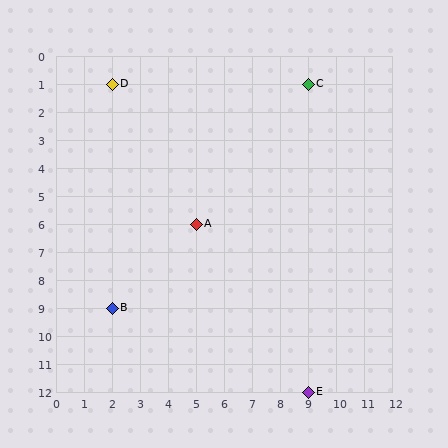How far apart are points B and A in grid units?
Points B and A are 3 columns and 3 rows apart (about 4.2 grid units diagonally).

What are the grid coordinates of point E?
Point E is at grid coordinates (9, 12).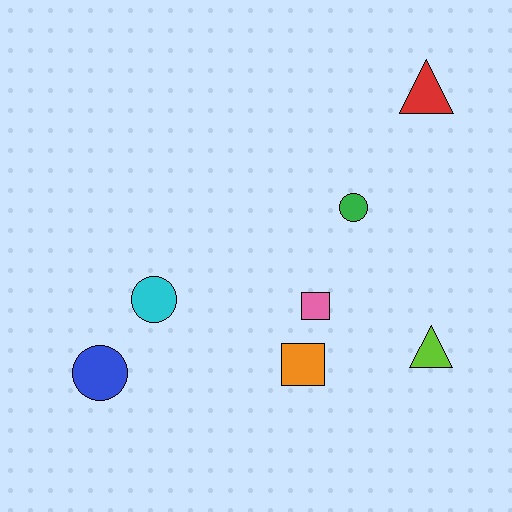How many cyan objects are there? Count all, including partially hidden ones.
There is 1 cyan object.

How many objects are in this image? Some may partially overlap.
There are 7 objects.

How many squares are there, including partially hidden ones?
There are 2 squares.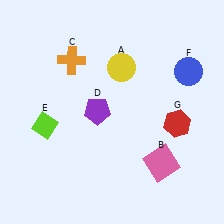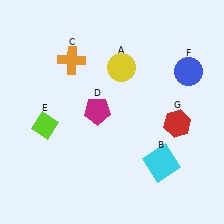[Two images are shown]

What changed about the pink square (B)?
In Image 1, B is pink. In Image 2, it changed to cyan.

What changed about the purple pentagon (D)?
In Image 1, D is purple. In Image 2, it changed to magenta.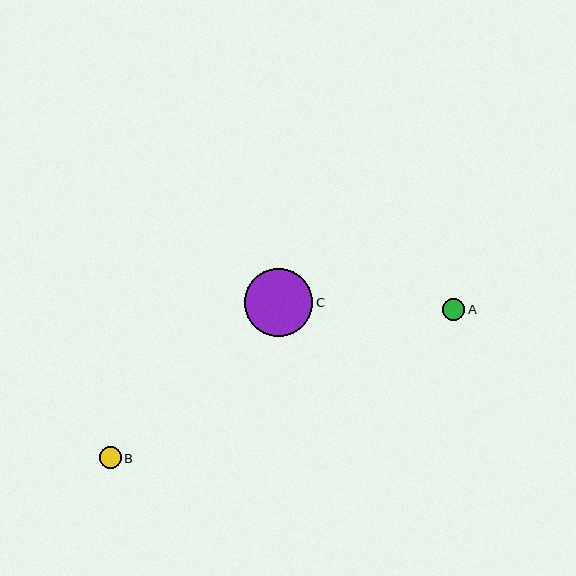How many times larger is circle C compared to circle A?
Circle C is approximately 3.1 times the size of circle A.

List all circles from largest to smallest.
From largest to smallest: C, A, B.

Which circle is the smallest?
Circle B is the smallest with a size of approximately 21 pixels.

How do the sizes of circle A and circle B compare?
Circle A and circle B are approximately the same size.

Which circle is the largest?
Circle C is the largest with a size of approximately 68 pixels.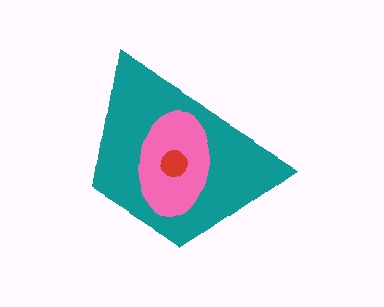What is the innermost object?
The red circle.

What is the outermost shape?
The teal trapezoid.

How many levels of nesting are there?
3.